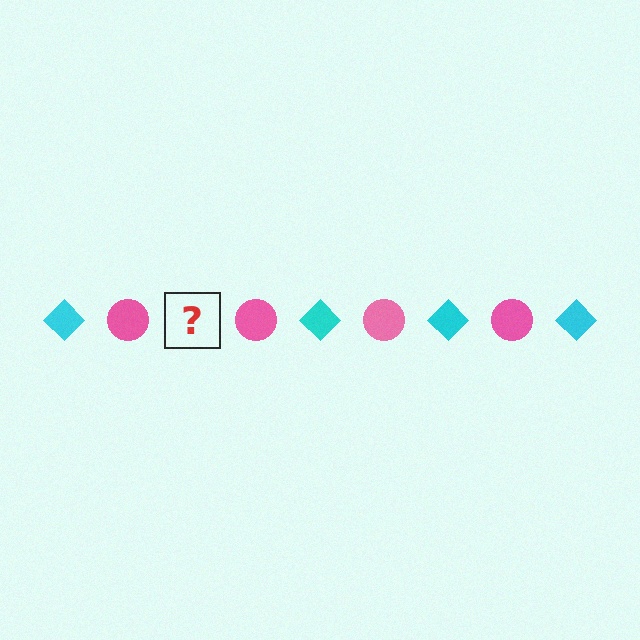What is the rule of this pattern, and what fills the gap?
The rule is that the pattern alternates between cyan diamond and pink circle. The gap should be filled with a cyan diamond.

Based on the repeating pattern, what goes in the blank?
The blank should be a cyan diamond.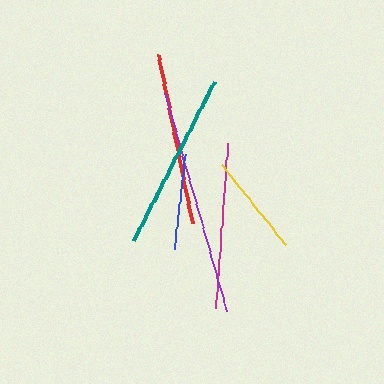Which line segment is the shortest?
The blue line is the shortest at approximately 96 pixels.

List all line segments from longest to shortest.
From longest to shortest: purple, teal, red, magenta, yellow, blue.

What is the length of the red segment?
The red segment is approximately 172 pixels long.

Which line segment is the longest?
The purple line is the longest at approximately 226 pixels.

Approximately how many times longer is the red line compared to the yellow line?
The red line is approximately 1.7 times the length of the yellow line.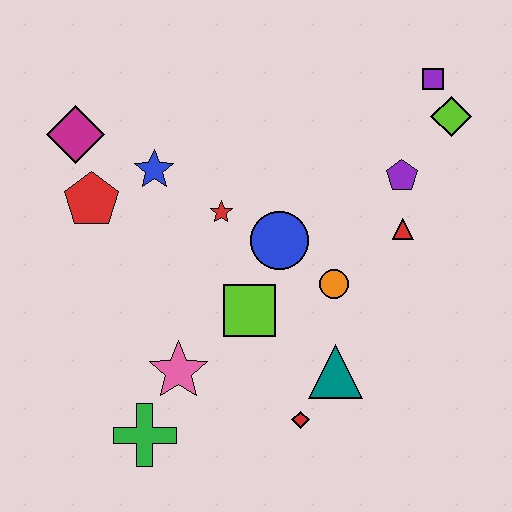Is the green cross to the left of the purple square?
Yes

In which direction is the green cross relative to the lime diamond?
The green cross is below the lime diamond.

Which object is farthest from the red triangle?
The magenta diamond is farthest from the red triangle.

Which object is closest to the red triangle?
The purple pentagon is closest to the red triangle.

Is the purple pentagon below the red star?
No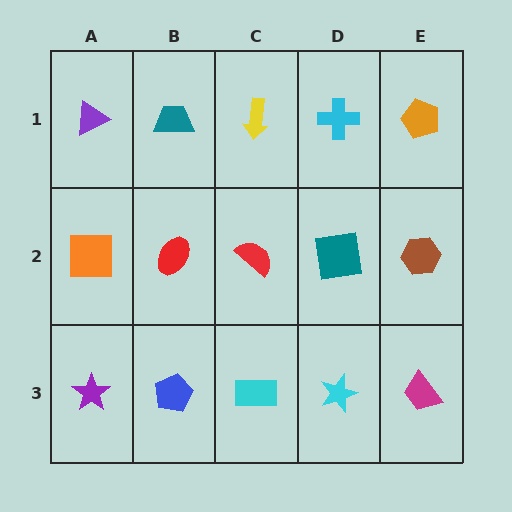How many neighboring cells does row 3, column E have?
2.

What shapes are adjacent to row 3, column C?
A red semicircle (row 2, column C), a blue pentagon (row 3, column B), a cyan star (row 3, column D).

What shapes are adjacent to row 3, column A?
An orange square (row 2, column A), a blue pentagon (row 3, column B).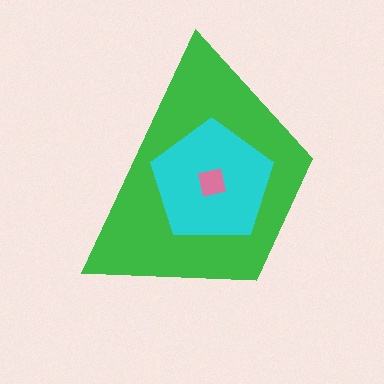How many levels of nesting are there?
3.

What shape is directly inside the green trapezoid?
The cyan pentagon.